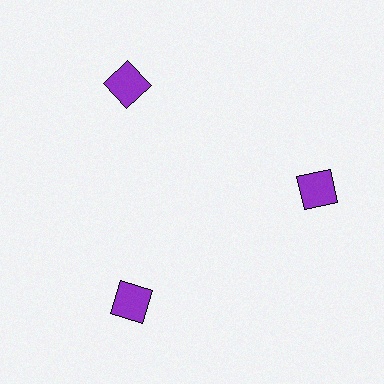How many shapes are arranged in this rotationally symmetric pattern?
There are 3 shapes, arranged in 3 groups of 1.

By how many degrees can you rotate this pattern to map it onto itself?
The pattern maps onto itself every 120 degrees of rotation.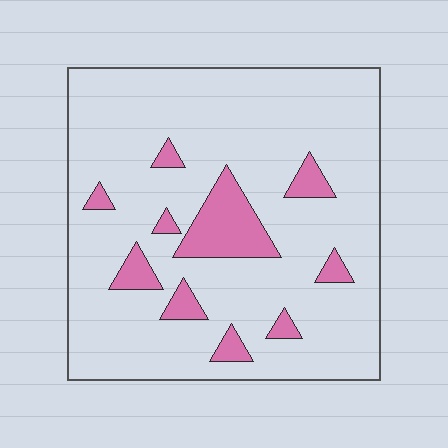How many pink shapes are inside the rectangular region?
10.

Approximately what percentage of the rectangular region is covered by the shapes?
Approximately 15%.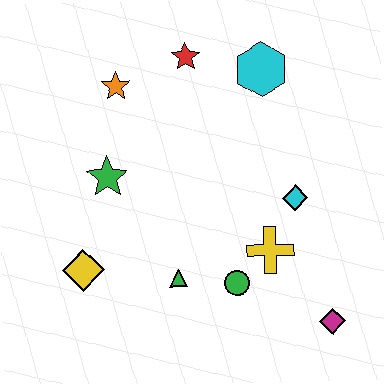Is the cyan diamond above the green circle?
Yes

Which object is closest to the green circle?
The yellow cross is closest to the green circle.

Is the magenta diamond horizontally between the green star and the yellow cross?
No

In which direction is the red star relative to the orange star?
The red star is to the right of the orange star.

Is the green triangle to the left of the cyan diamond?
Yes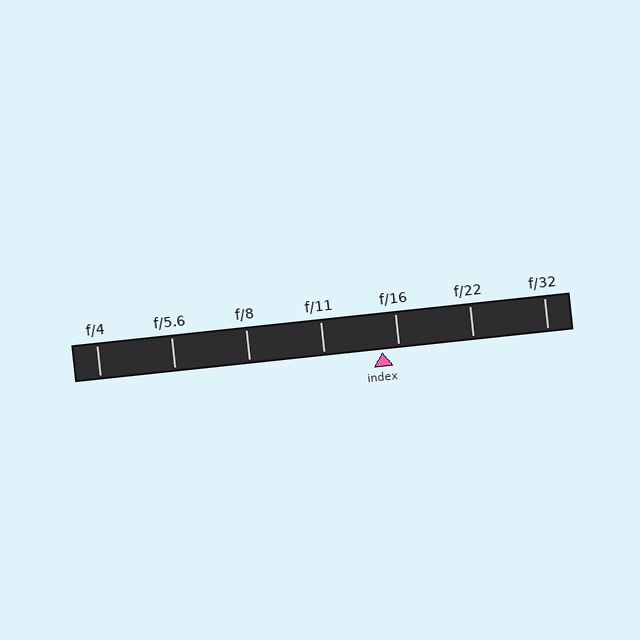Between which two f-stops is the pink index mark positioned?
The index mark is between f/11 and f/16.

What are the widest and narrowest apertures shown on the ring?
The widest aperture shown is f/4 and the narrowest is f/32.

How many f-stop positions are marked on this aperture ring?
There are 7 f-stop positions marked.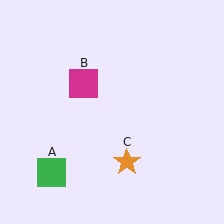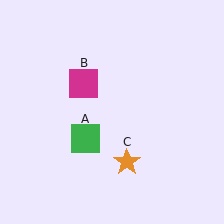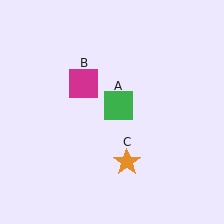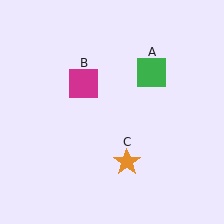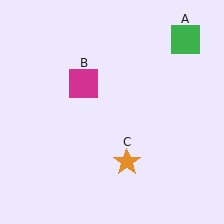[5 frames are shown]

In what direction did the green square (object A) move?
The green square (object A) moved up and to the right.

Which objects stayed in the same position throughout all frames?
Magenta square (object B) and orange star (object C) remained stationary.